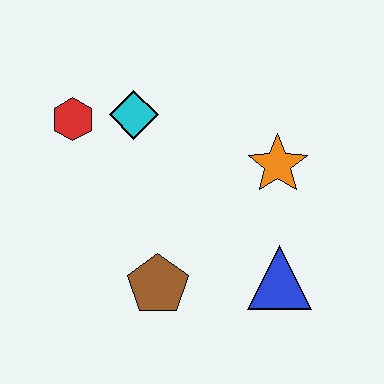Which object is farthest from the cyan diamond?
The blue triangle is farthest from the cyan diamond.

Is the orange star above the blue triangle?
Yes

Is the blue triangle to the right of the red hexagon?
Yes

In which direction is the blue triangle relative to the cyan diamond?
The blue triangle is below the cyan diamond.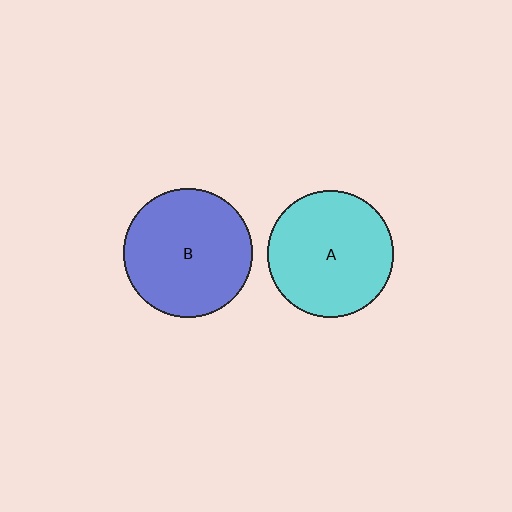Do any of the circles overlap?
No, none of the circles overlap.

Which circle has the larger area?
Circle B (blue).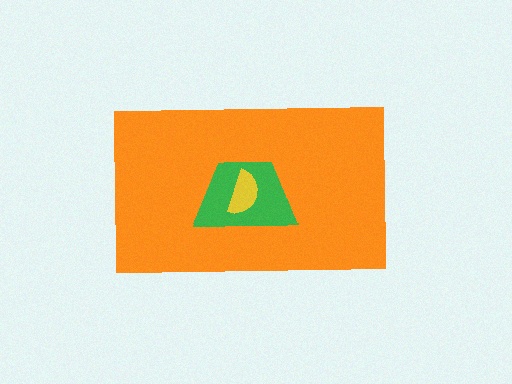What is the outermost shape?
The orange rectangle.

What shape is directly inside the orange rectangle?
The green trapezoid.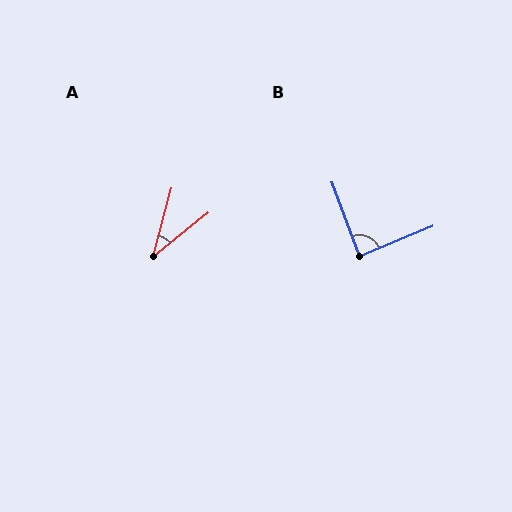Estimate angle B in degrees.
Approximately 88 degrees.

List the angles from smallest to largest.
A (36°), B (88°).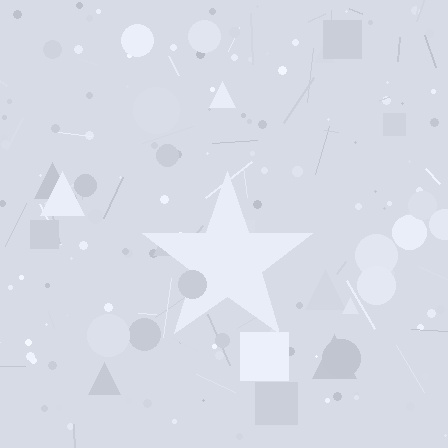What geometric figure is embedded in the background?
A star is embedded in the background.